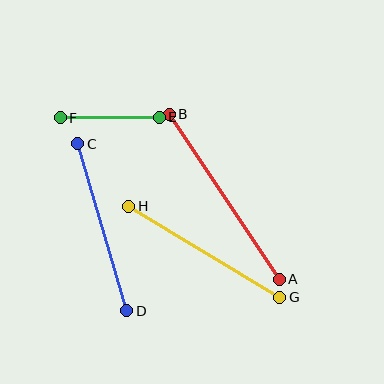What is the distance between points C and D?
The distance is approximately 174 pixels.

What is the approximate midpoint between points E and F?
The midpoint is at approximately (110, 117) pixels.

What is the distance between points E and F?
The distance is approximately 99 pixels.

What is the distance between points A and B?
The distance is approximately 198 pixels.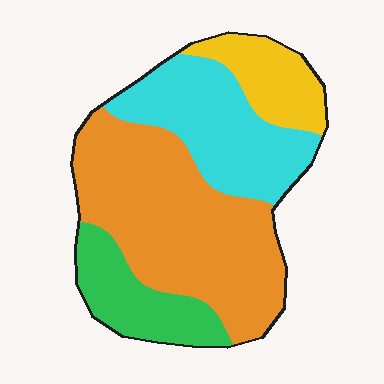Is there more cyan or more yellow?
Cyan.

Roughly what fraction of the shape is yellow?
Yellow takes up about one eighth (1/8) of the shape.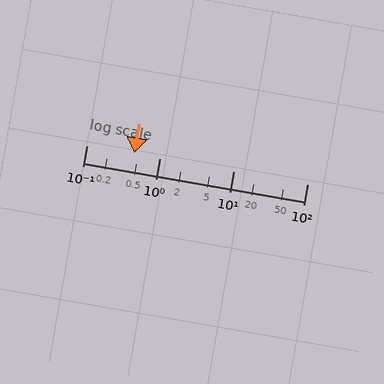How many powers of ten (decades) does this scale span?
The scale spans 3 decades, from 0.1 to 100.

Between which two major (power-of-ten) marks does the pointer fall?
The pointer is between 0.1 and 1.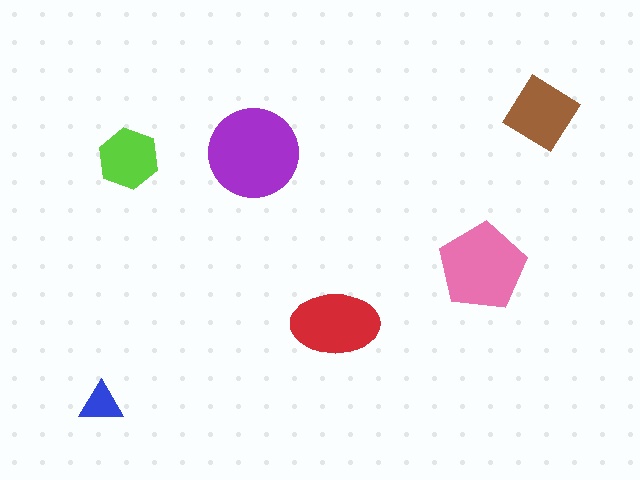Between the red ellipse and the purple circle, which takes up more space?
The purple circle.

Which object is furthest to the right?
The brown diamond is rightmost.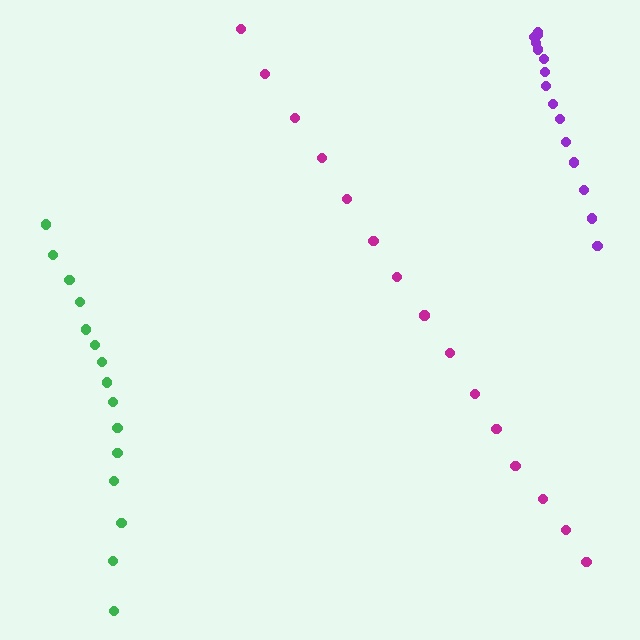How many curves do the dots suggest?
There are 3 distinct paths.